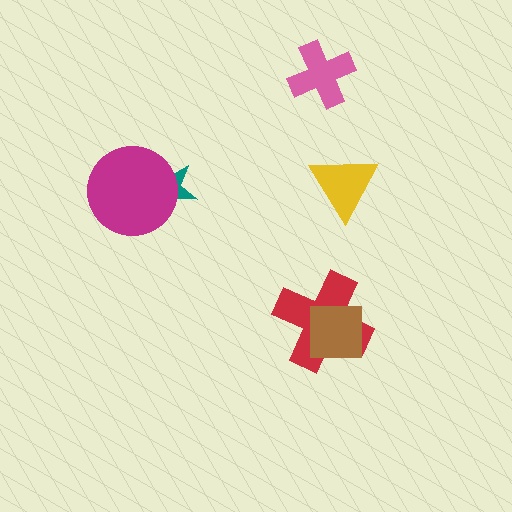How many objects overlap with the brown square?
1 object overlaps with the brown square.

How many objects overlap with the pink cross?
0 objects overlap with the pink cross.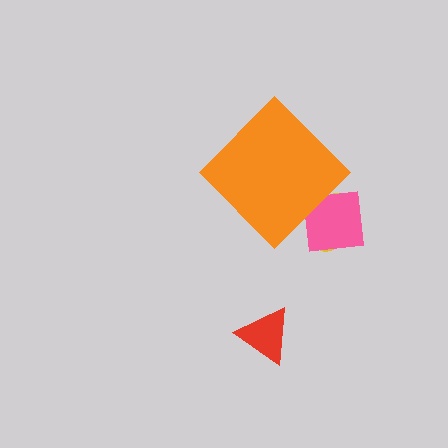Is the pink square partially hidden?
Yes, the pink square is partially hidden behind the orange diamond.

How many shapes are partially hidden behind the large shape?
2 shapes are partially hidden.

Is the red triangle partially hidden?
No, the red triangle is fully visible.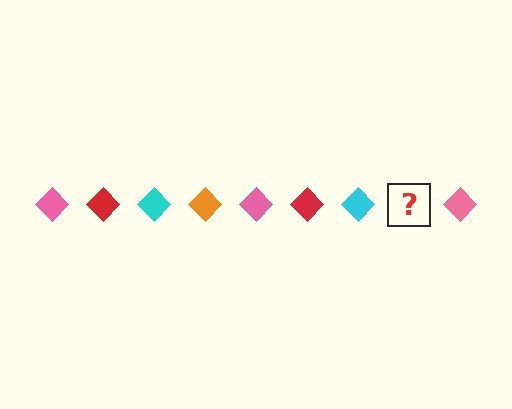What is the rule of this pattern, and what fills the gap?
The rule is that the pattern cycles through pink, red, cyan, orange diamonds. The gap should be filled with an orange diamond.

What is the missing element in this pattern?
The missing element is an orange diamond.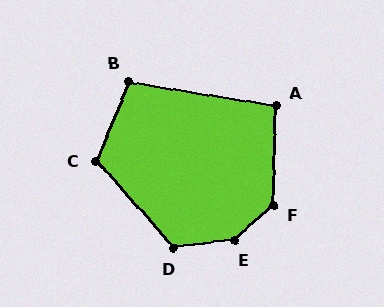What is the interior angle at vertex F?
Approximately 133 degrees (obtuse).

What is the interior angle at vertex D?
Approximately 124 degrees (obtuse).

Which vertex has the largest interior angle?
E, at approximately 145 degrees.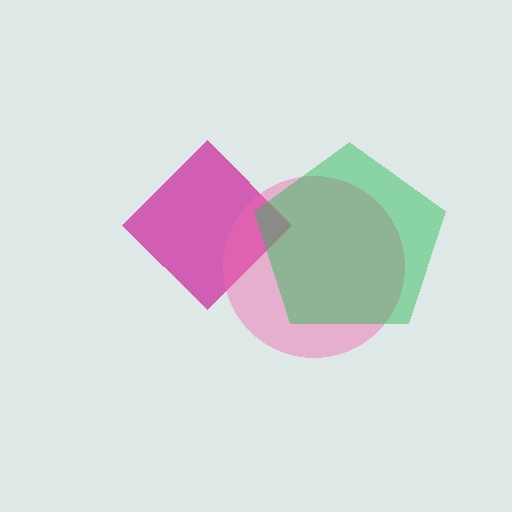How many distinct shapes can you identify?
There are 3 distinct shapes: a magenta diamond, a pink circle, a green pentagon.